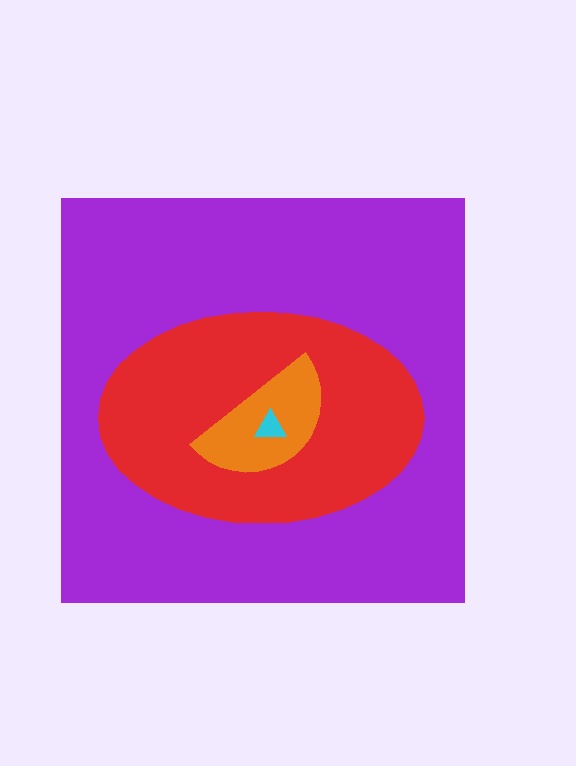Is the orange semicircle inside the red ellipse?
Yes.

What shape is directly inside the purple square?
The red ellipse.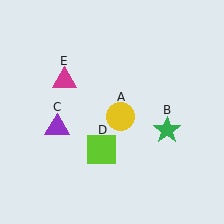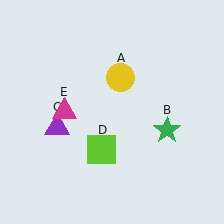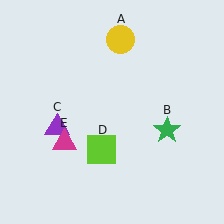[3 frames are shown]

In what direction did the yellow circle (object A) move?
The yellow circle (object A) moved up.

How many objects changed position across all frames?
2 objects changed position: yellow circle (object A), magenta triangle (object E).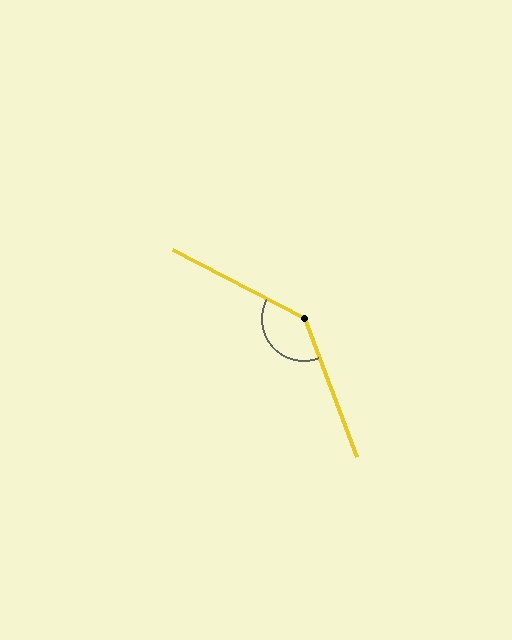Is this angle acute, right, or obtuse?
It is obtuse.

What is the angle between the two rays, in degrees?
Approximately 138 degrees.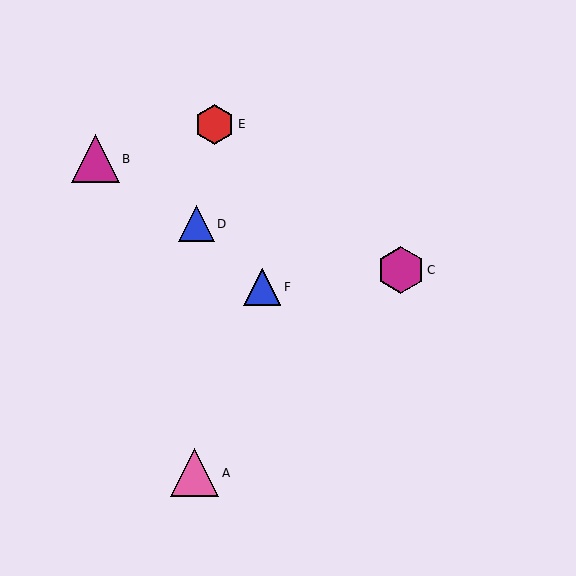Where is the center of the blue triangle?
The center of the blue triangle is at (262, 287).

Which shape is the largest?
The magenta triangle (labeled B) is the largest.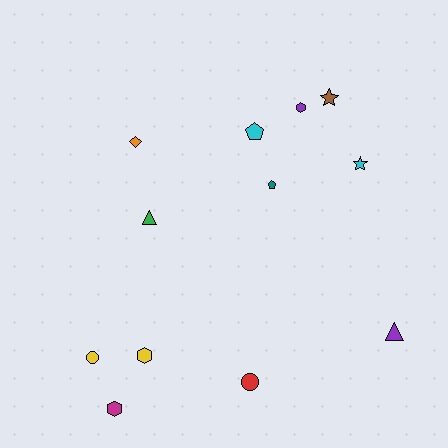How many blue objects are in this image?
There are no blue objects.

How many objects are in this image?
There are 12 objects.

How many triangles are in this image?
There are 2 triangles.